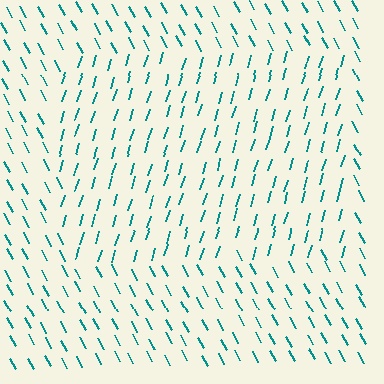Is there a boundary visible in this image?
Yes, there is a texture boundary formed by a change in line orientation.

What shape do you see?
I see a rectangle.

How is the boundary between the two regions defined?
The boundary is defined purely by a change in line orientation (approximately 45 degrees difference). All lines are the same color and thickness.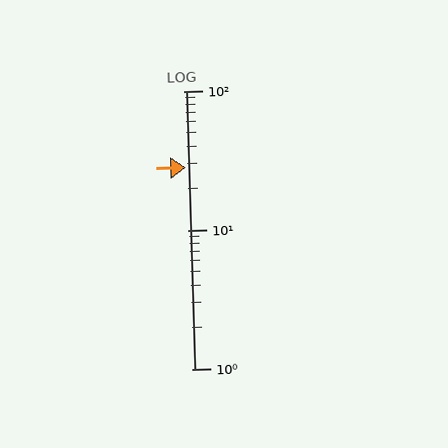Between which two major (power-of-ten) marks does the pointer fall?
The pointer is between 10 and 100.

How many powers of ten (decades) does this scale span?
The scale spans 2 decades, from 1 to 100.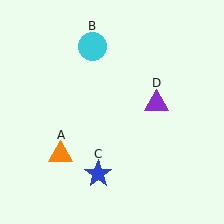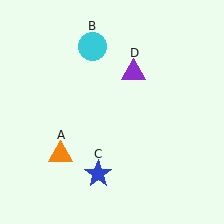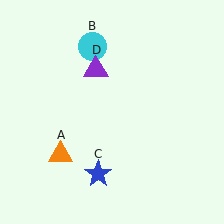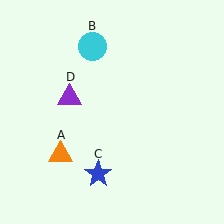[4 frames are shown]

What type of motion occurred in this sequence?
The purple triangle (object D) rotated counterclockwise around the center of the scene.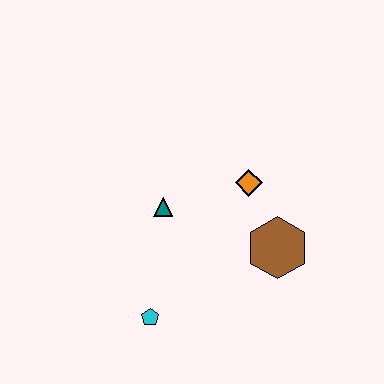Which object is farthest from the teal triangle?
The brown hexagon is farthest from the teal triangle.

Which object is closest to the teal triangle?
The orange diamond is closest to the teal triangle.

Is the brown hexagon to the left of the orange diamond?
No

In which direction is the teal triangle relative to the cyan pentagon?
The teal triangle is above the cyan pentagon.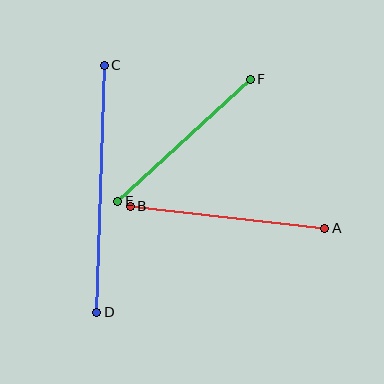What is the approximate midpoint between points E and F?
The midpoint is at approximately (184, 140) pixels.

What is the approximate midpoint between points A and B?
The midpoint is at approximately (228, 217) pixels.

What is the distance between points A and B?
The distance is approximately 195 pixels.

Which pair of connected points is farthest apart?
Points C and D are farthest apart.